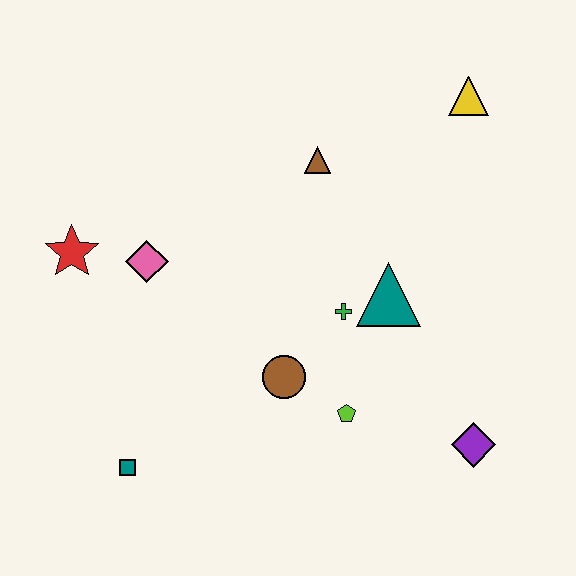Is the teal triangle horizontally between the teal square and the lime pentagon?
No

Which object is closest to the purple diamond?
The lime pentagon is closest to the purple diamond.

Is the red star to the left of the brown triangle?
Yes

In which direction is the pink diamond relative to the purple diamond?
The pink diamond is to the left of the purple diamond.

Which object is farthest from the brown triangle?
The teal square is farthest from the brown triangle.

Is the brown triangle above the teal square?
Yes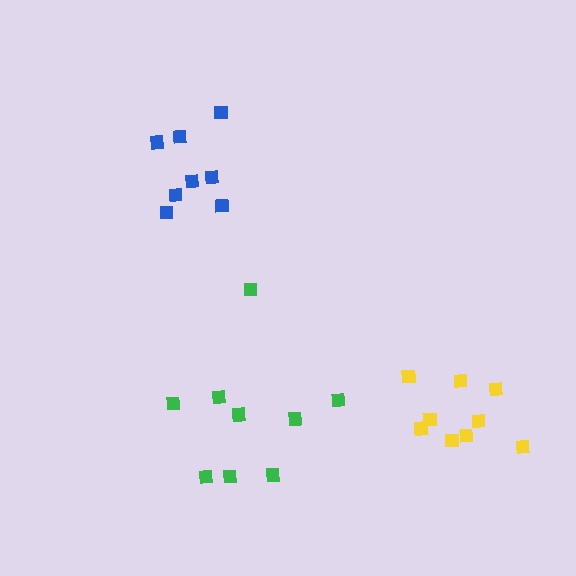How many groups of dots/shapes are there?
There are 3 groups.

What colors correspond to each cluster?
The clusters are colored: blue, yellow, green.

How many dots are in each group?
Group 1: 8 dots, Group 2: 9 dots, Group 3: 9 dots (26 total).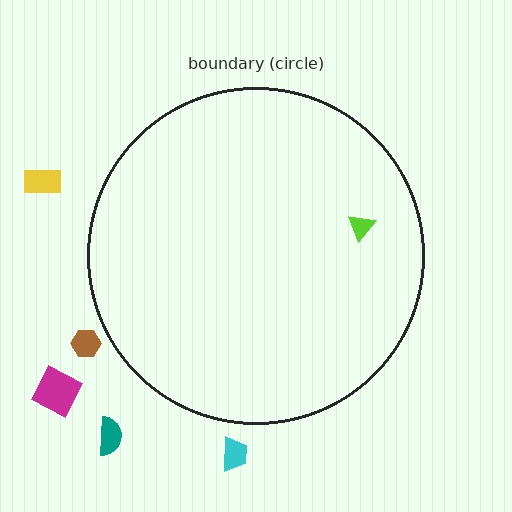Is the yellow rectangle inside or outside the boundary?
Outside.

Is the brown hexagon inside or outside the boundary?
Outside.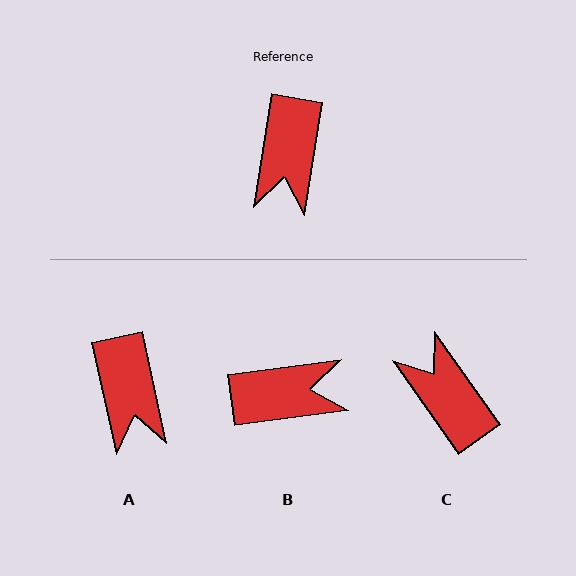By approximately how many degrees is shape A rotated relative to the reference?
Approximately 22 degrees counter-clockwise.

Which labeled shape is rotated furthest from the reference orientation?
C, about 136 degrees away.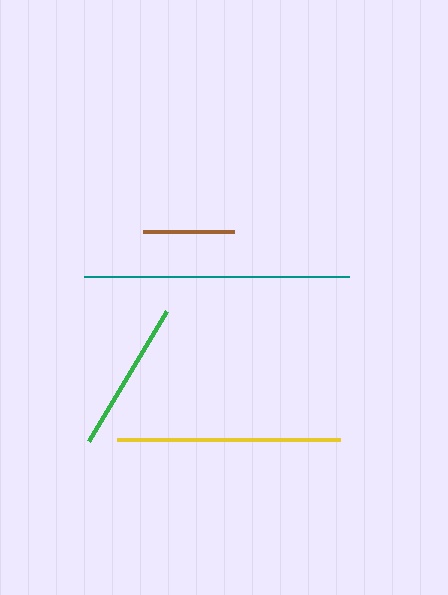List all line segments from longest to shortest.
From longest to shortest: teal, yellow, green, brown.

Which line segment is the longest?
The teal line is the longest at approximately 265 pixels.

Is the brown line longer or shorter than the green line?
The green line is longer than the brown line.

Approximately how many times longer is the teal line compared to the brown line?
The teal line is approximately 2.9 times the length of the brown line.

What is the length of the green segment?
The green segment is approximately 151 pixels long.